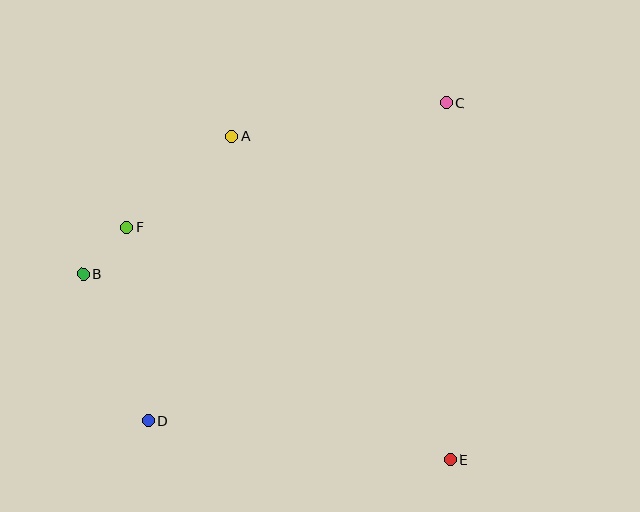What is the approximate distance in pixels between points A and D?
The distance between A and D is approximately 297 pixels.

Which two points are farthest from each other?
Points C and D are farthest from each other.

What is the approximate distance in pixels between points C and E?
The distance between C and E is approximately 357 pixels.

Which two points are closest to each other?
Points B and F are closest to each other.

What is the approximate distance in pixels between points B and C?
The distance between B and C is approximately 401 pixels.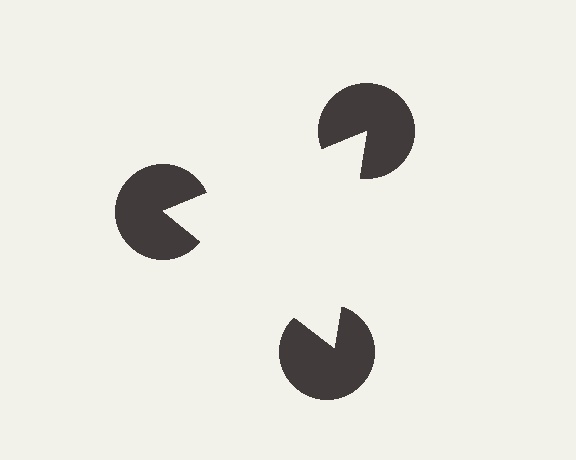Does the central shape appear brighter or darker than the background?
It typically appears slightly brighter than the background, even though no actual brightness change is drawn.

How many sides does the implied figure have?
3 sides.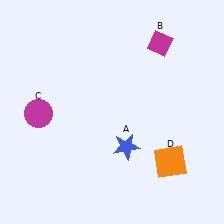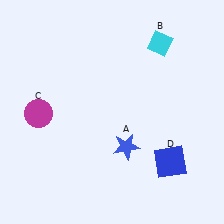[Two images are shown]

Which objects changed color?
B changed from magenta to cyan. D changed from orange to blue.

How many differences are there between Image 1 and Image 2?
There are 2 differences between the two images.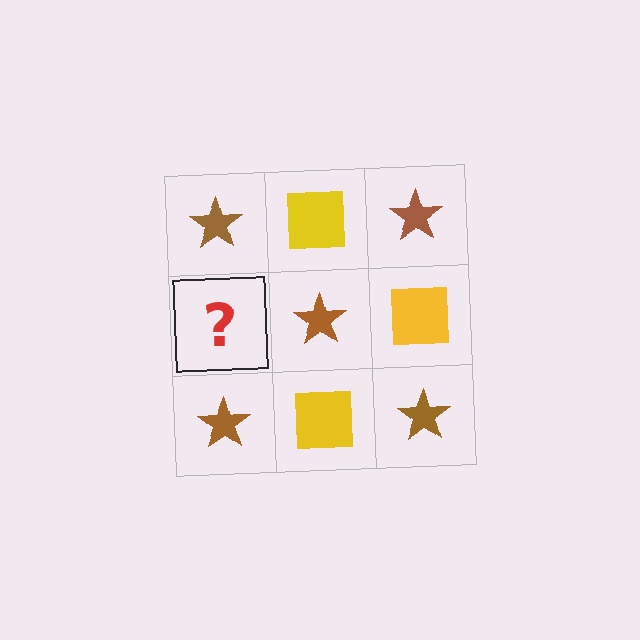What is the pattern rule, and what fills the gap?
The rule is that it alternates brown star and yellow square in a checkerboard pattern. The gap should be filled with a yellow square.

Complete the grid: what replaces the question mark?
The question mark should be replaced with a yellow square.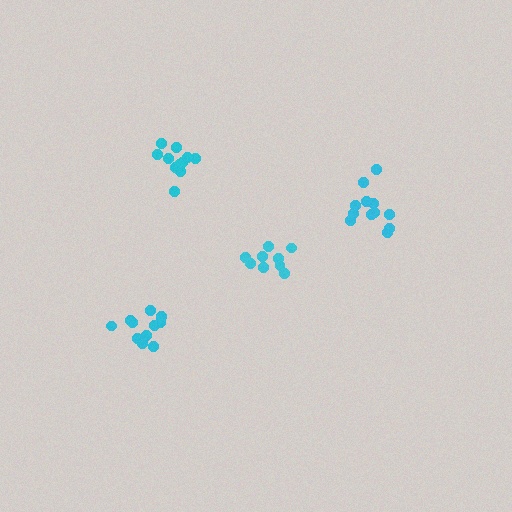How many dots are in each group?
Group 1: 12 dots, Group 2: 9 dots, Group 3: 12 dots, Group 4: 11 dots (44 total).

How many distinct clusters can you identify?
There are 4 distinct clusters.